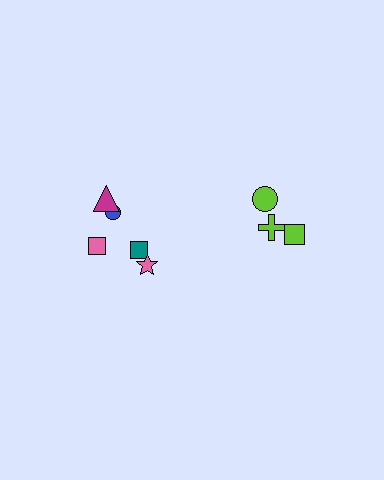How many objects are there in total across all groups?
There are 8 objects.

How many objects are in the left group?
There are 5 objects.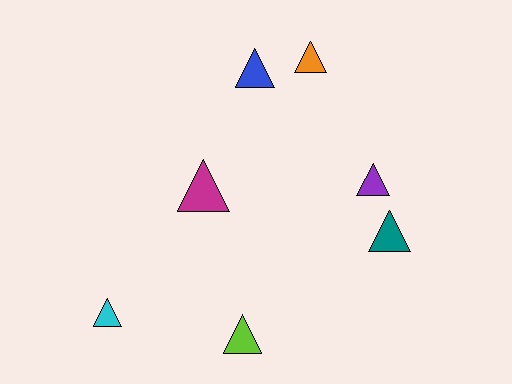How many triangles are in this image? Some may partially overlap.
There are 7 triangles.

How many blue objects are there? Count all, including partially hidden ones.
There is 1 blue object.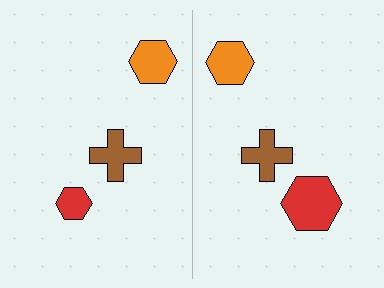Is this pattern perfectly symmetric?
No, the pattern is not perfectly symmetric. The red hexagon on the right side has a different size than its mirror counterpart.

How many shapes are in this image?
There are 6 shapes in this image.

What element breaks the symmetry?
The red hexagon on the right side has a different size than its mirror counterpart.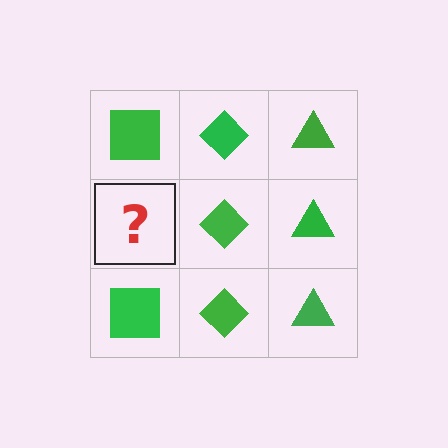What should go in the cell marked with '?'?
The missing cell should contain a green square.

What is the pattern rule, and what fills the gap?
The rule is that each column has a consistent shape. The gap should be filled with a green square.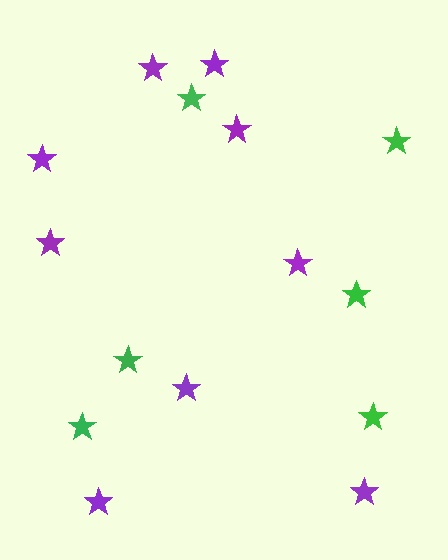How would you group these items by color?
There are 2 groups: one group of purple stars (9) and one group of green stars (6).